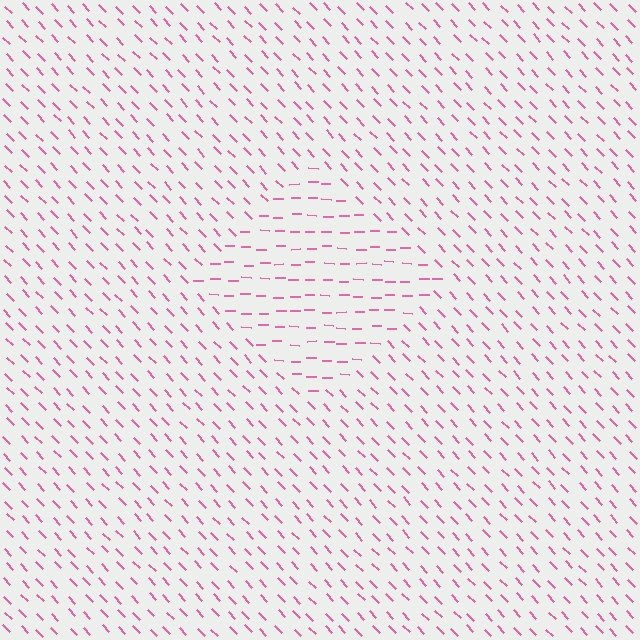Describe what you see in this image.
The image is filled with small pink line segments. A diamond region in the image has lines oriented differently from the surrounding lines, creating a visible texture boundary.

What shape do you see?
I see a diamond.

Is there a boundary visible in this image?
Yes, there is a texture boundary formed by a change in line orientation.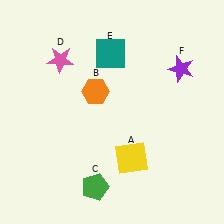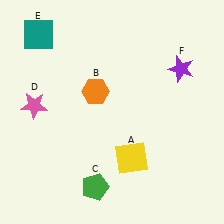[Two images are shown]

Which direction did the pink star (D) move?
The pink star (D) moved down.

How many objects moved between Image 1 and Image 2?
2 objects moved between the two images.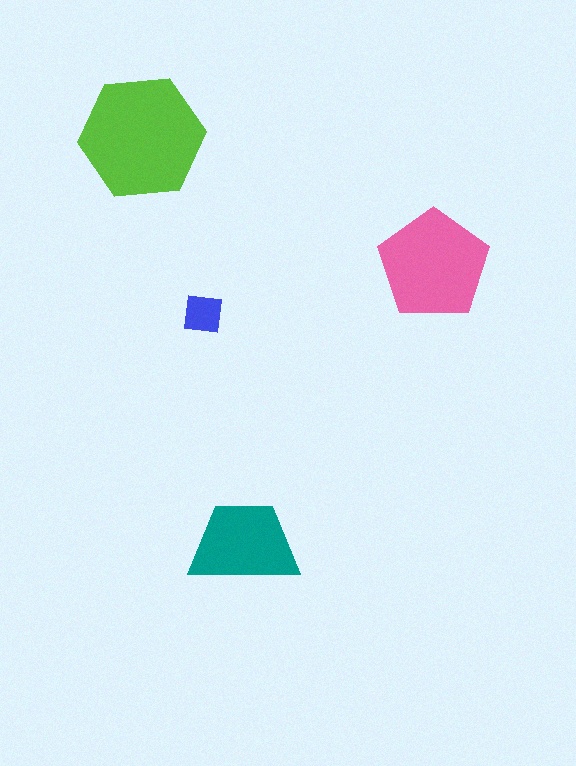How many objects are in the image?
There are 4 objects in the image.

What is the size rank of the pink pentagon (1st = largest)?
2nd.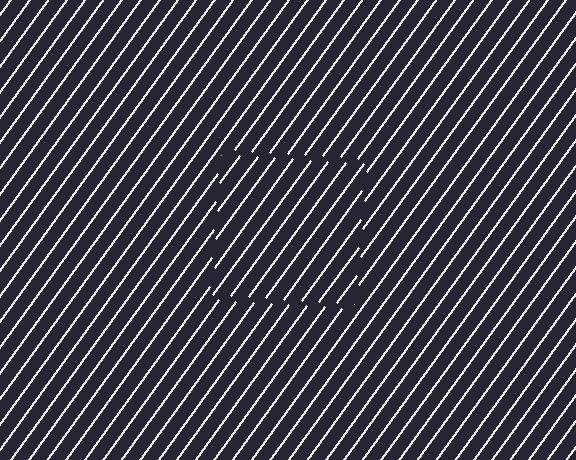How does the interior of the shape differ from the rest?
The interior of the shape contains the same grating, shifted by half a period — the contour is defined by the phase discontinuity where line-ends from the inner and outer gratings abut.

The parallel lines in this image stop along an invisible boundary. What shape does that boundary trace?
An illusory square. The interior of the shape contains the same grating, shifted by half a period — the contour is defined by the phase discontinuity where line-ends from the inner and outer gratings abut.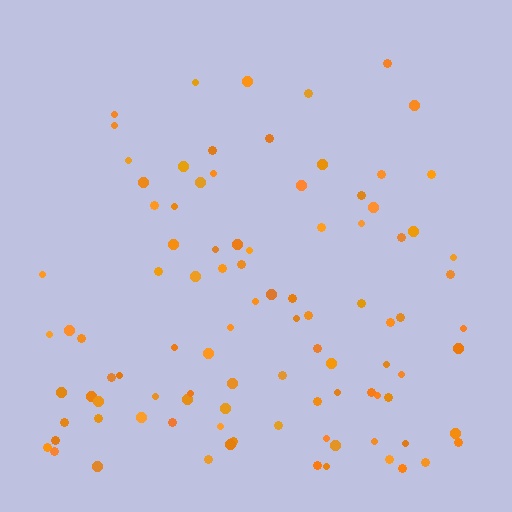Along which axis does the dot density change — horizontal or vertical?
Vertical.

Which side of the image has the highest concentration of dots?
The bottom.